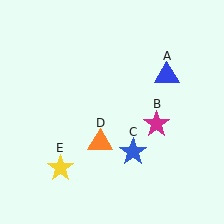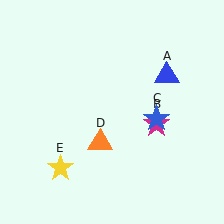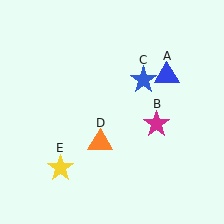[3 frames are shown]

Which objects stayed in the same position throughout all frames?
Blue triangle (object A) and magenta star (object B) and orange triangle (object D) and yellow star (object E) remained stationary.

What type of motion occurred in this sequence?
The blue star (object C) rotated counterclockwise around the center of the scene.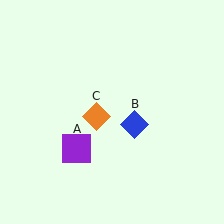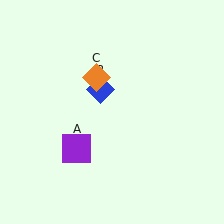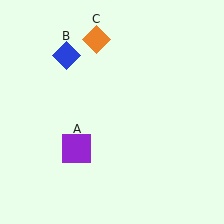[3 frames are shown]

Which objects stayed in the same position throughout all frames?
Purple square (object A) remained stationary.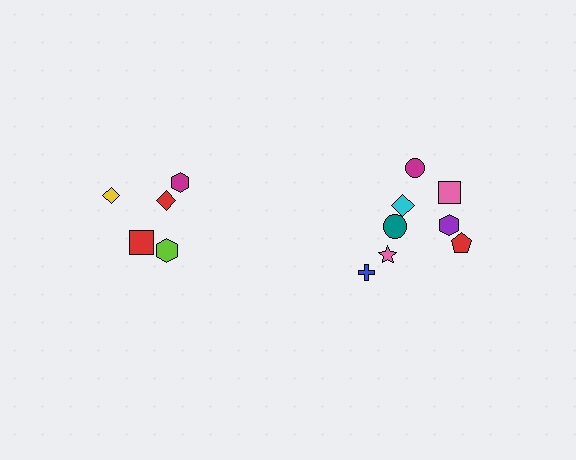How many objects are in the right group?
There are 8 objects.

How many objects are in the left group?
There are 5 objects.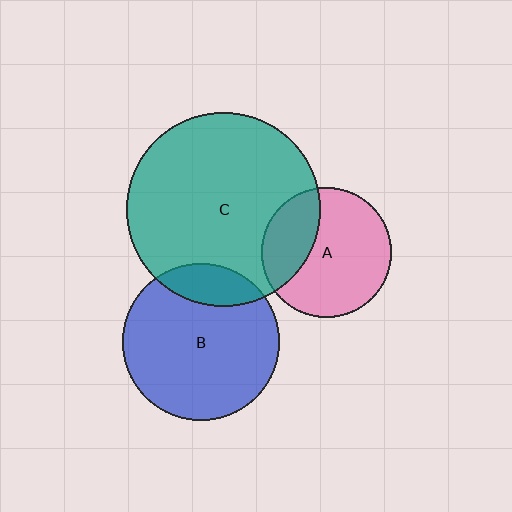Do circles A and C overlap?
Yes.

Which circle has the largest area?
Circle C (teal).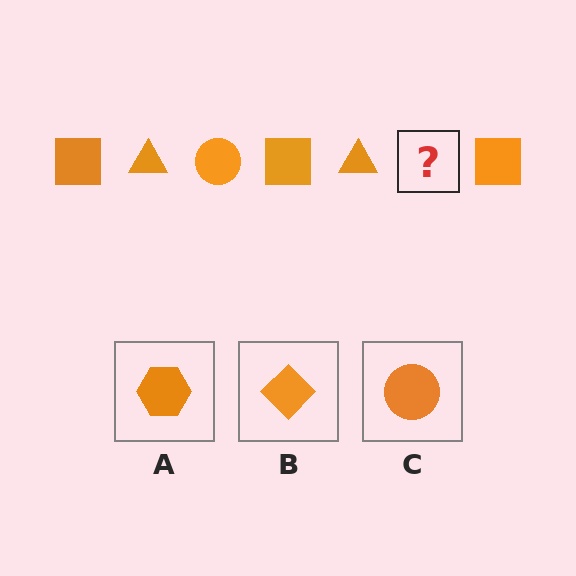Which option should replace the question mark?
Option C.